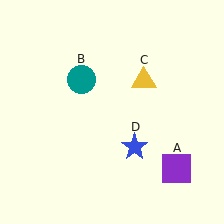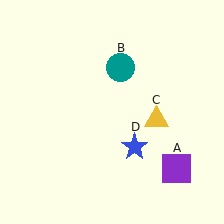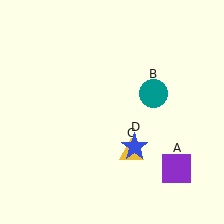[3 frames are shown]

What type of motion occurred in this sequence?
The teal circle (object B), yellow triangle (object C) rotated clockwise around the center of the scene.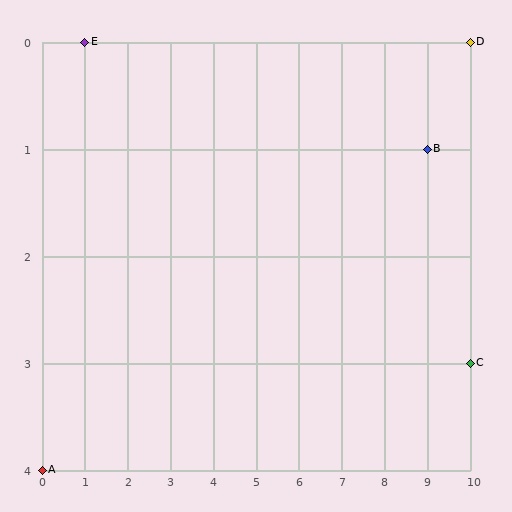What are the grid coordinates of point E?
Point E is at grid coordinates (1, 0).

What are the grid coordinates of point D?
Point D is at grid coordinates (10, 0).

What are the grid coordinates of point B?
Point B is at grid coordinates (9, 1).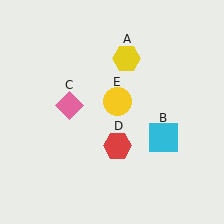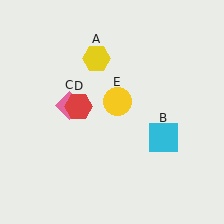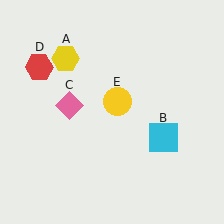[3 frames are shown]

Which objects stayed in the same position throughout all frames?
Cyan square (object B) and pink diamond (object C) and yellow circle (object E) remained stationary.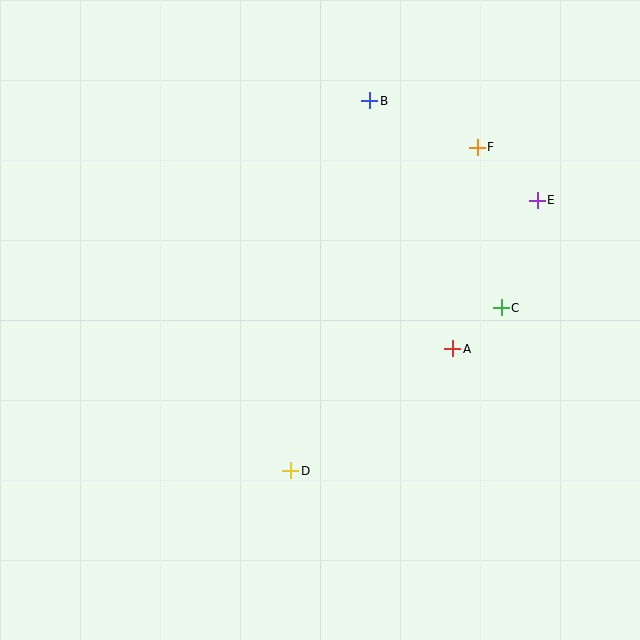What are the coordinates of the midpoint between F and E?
The midpoint between F and E is at (507, 174).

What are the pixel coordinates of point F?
Point F is at (477, 147).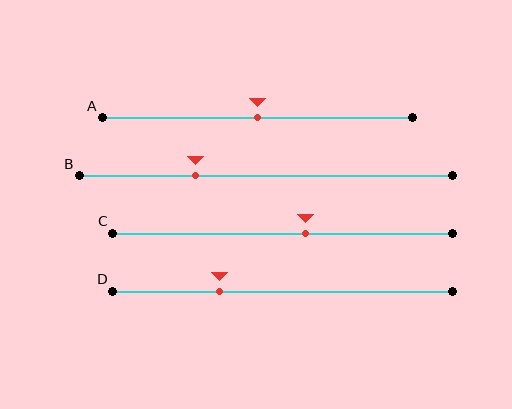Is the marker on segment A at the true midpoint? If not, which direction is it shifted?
Yes, the marker on segment A is at the true midpoint.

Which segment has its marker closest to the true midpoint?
Segment A has its marker closest to the true midpoint.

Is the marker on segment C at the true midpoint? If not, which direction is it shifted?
No, the marker on segment C is shifted to the right by about 7% of the segment length.